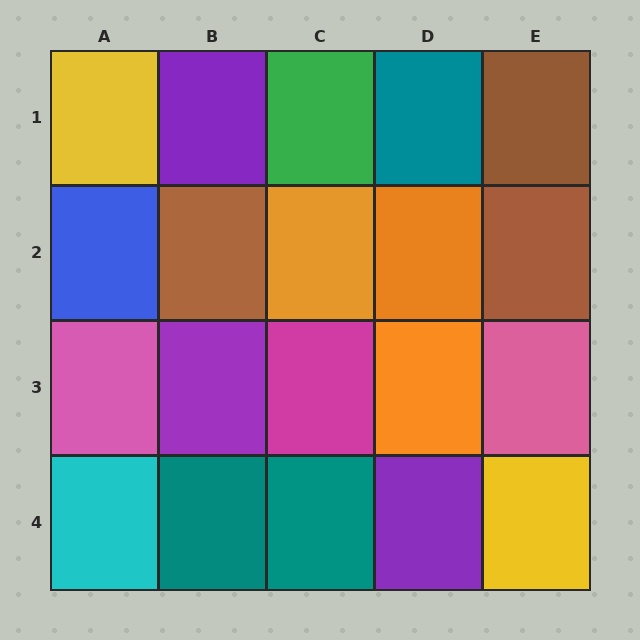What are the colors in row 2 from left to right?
Blue, brown, orange, orange, brown.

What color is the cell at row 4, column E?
Yellow.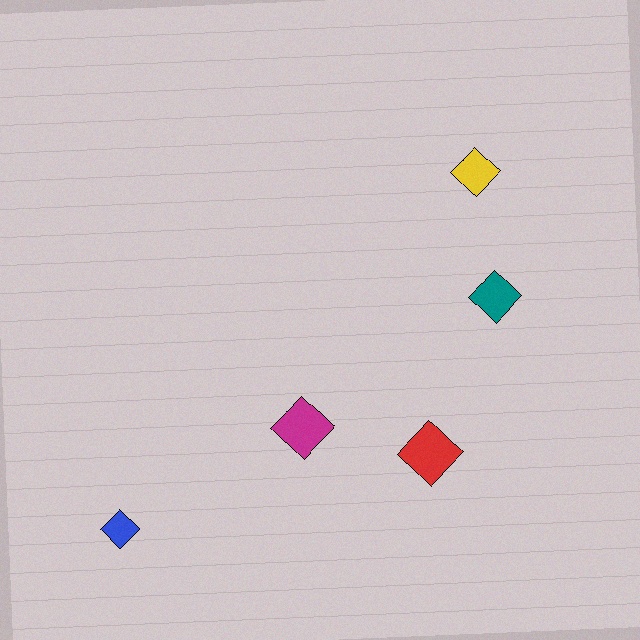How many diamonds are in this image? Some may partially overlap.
There are 5 diamonds.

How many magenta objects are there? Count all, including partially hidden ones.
There is 1 magenta object.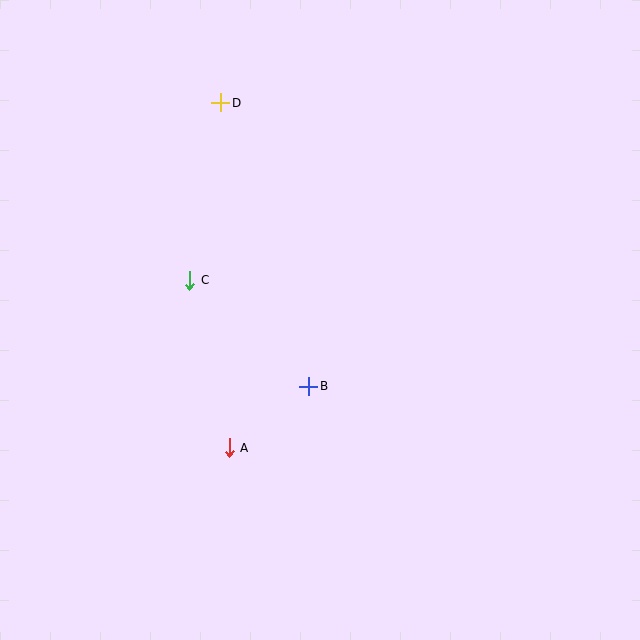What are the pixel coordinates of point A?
Point A is at (229, 448).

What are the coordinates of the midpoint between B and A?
The midpoint between B and A is at (269, 417).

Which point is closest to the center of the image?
Point B at (309, 386) is closest to the center.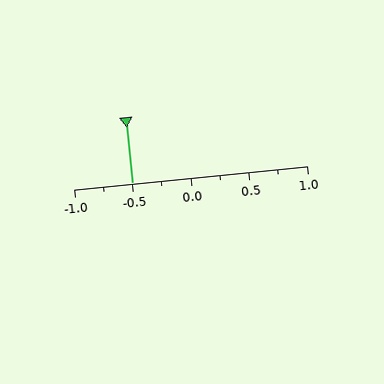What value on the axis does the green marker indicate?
The marker indicates approximately -0.5.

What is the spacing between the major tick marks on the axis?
The major ticks are spaced 0.5 apart.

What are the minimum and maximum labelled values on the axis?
The axis runs from -1.0 to 1.0.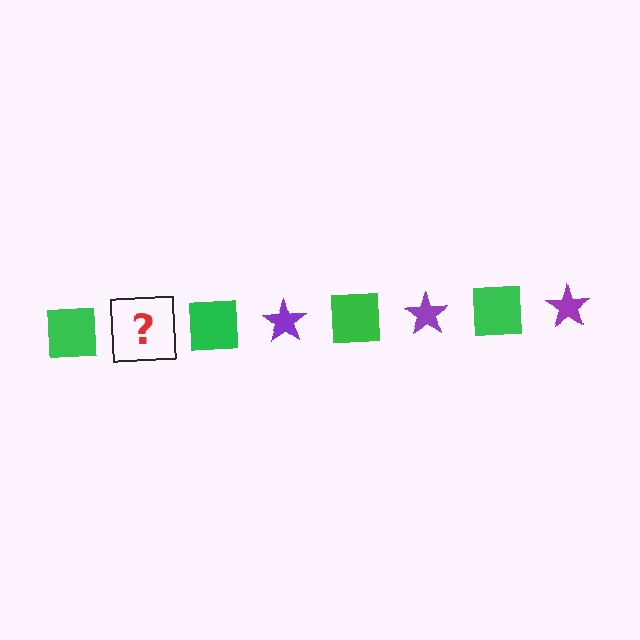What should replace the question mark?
The question mark should be replaced with a purple star.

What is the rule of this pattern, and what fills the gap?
The rule is that the pattern alternates between green square and purple star. The gap should be filled with a purple star.